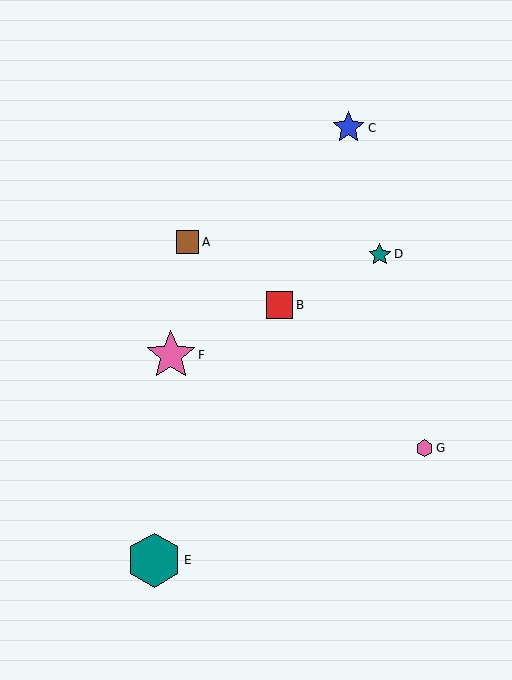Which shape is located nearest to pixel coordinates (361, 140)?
The blue star (labeled C) at (348, 128) is nearest to that location.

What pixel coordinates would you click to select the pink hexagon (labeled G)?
Click at (424, 448) to select the pink hexagon G.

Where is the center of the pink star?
The center of the pink star is at (171, 355).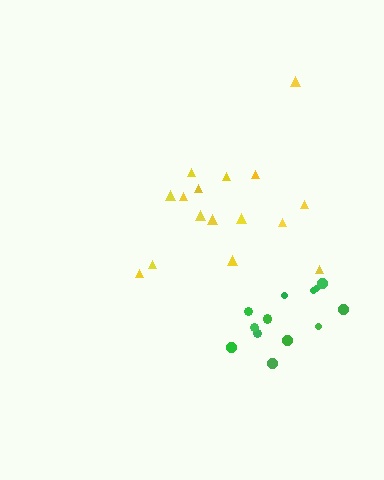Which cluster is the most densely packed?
Green.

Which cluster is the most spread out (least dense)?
Yellow.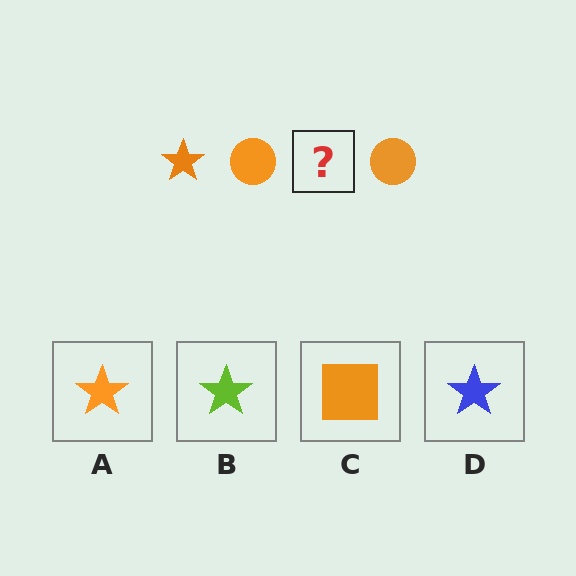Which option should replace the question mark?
Option A.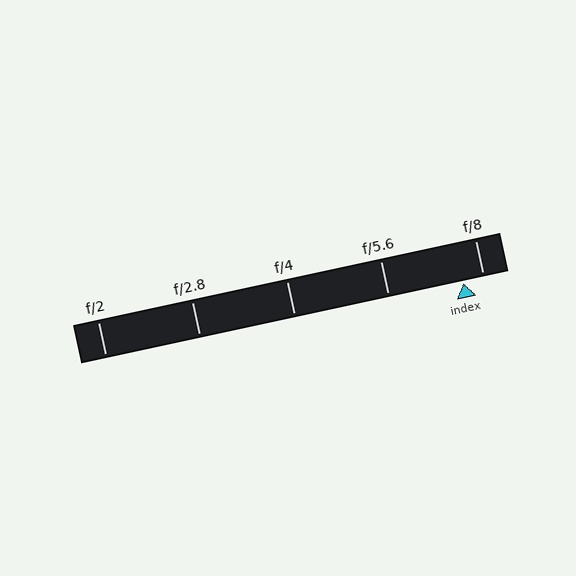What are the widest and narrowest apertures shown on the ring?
The widest aperture shown is f/2 and the narrowest is f/8.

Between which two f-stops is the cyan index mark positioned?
The index mark is between f/5.6 and f/8.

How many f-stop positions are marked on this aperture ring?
There are 5 f-stop positions marked.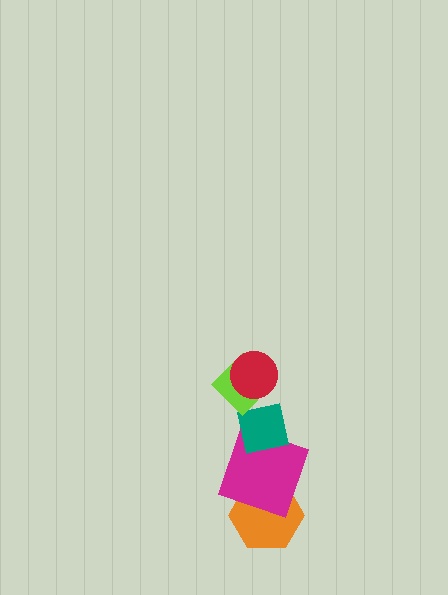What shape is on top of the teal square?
The lime diamond is on top of the teal square.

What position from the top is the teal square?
The teal square is 3rd from the top.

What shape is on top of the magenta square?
The teal square is on top of the magenta square.